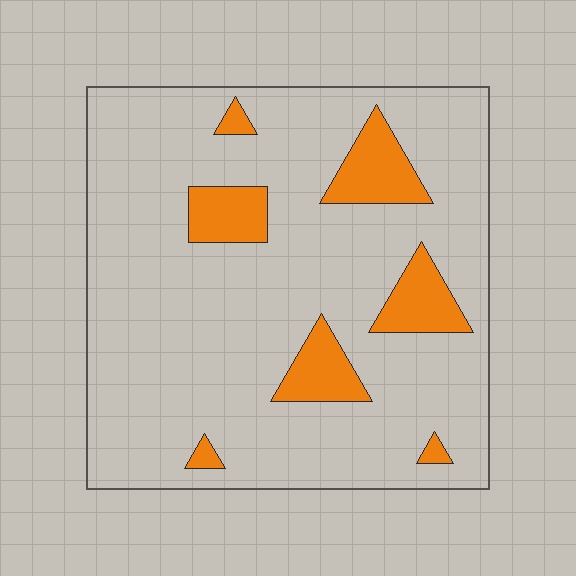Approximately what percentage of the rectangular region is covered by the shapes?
Approximately 15%.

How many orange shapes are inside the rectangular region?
7.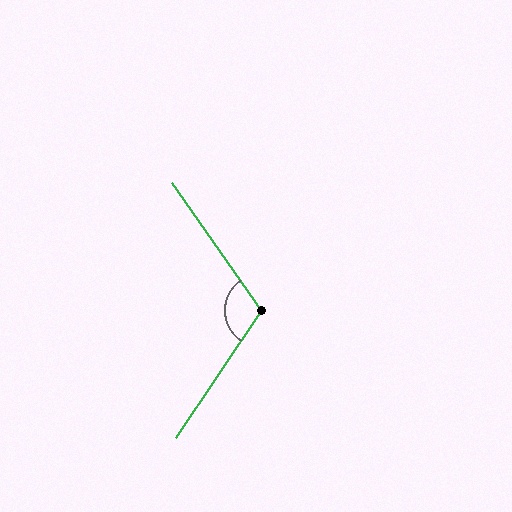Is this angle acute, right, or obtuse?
It is obtuse.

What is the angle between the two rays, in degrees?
Approximately 111 degrees.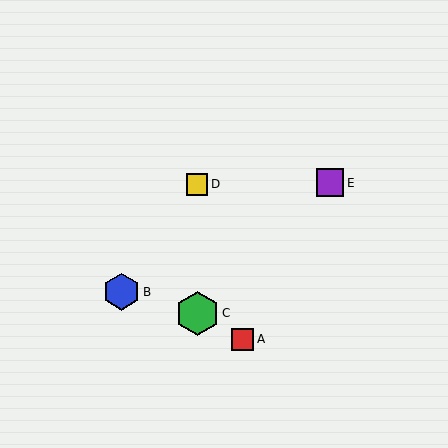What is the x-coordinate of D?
Object D is at x≈197.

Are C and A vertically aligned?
No, C is at x≈197 and A is at x≈243.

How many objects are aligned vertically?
2 objects (C, D) are aligned vertically.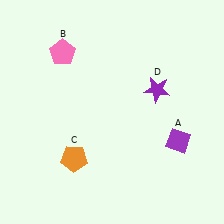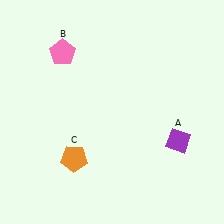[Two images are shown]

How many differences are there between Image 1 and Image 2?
There is 1 difference between the two images.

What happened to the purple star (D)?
The purple star (D) was removed in Image 2. It was in the top-right area of Image 1.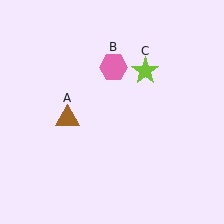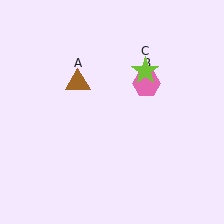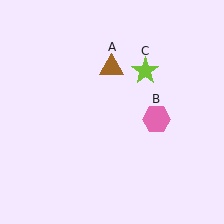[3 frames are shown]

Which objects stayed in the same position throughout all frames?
Lime star (object C) remained stationary.